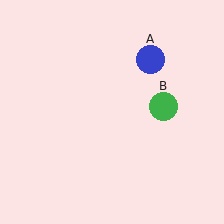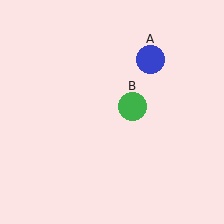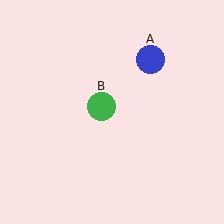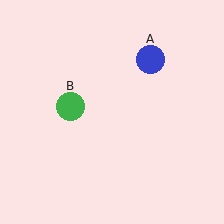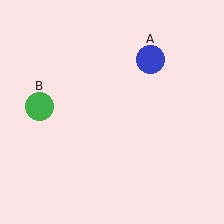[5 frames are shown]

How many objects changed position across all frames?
1 object changed position: green circle (object B).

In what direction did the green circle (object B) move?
The green circle (object B) moved left.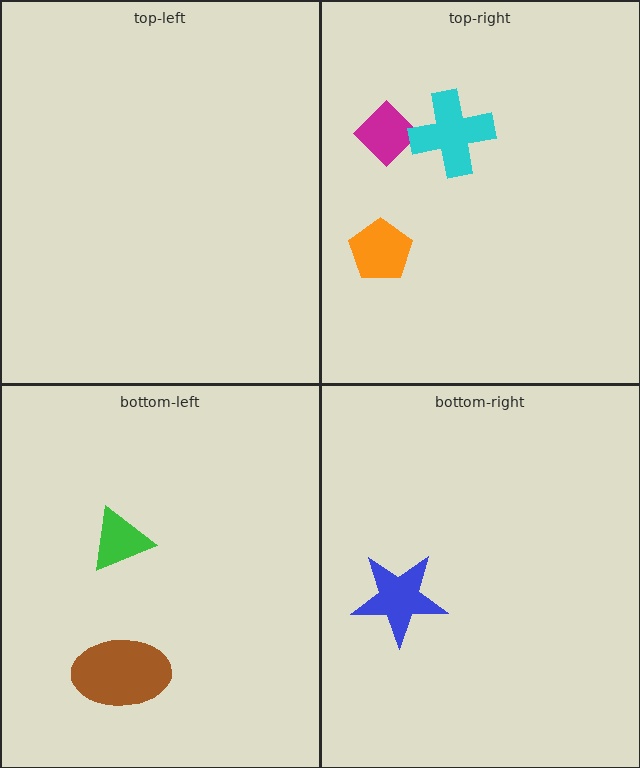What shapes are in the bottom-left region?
The brown ellipse, the green triangle.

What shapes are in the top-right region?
The magenta diamond, the orange pentagon, the cyan cross.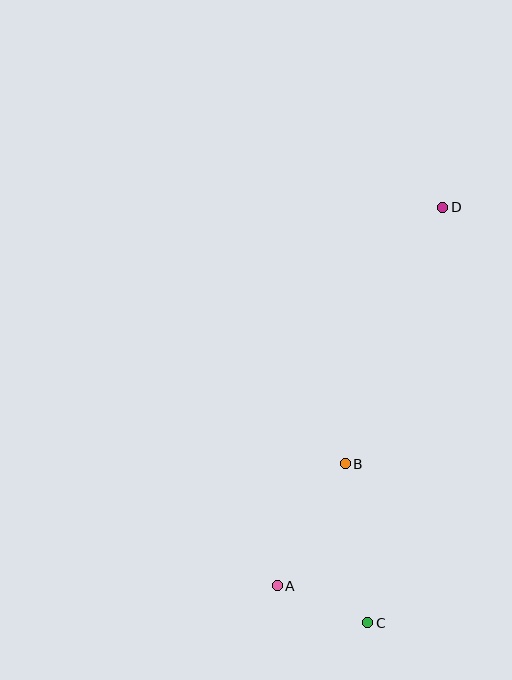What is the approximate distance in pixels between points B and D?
The distance between B and D is approximately 274 pixels.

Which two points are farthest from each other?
Points C and D are farthest from each other.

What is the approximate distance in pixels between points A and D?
The distance between A and D is approximately 413 pixels.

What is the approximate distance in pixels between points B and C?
The distance between B and C is approximately 161 pixels.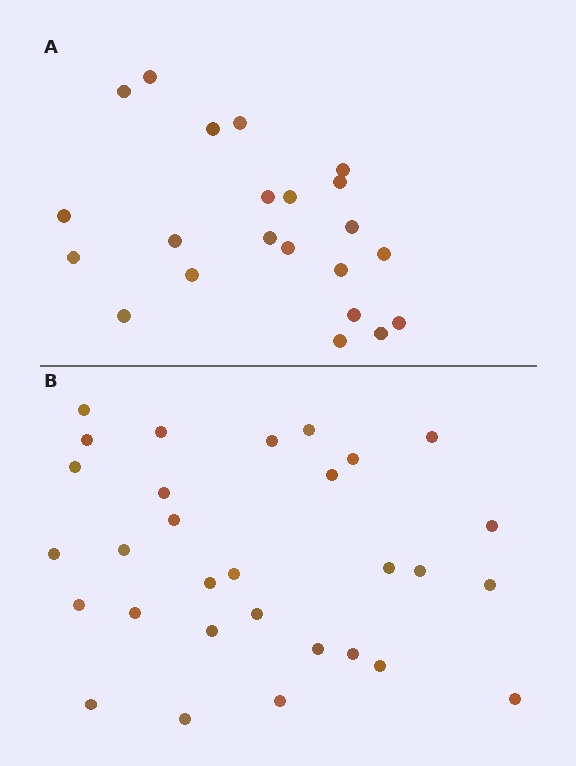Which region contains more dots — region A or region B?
Region B (the bottom region) has more dots.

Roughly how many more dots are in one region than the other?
Region B has roughly 8 or so more dots than region A.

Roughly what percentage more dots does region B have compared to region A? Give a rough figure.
About 35% more.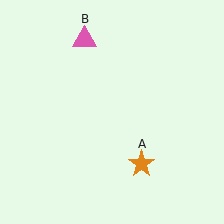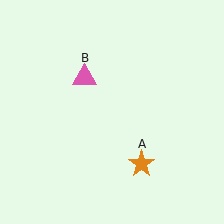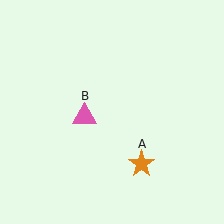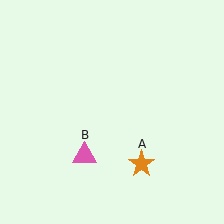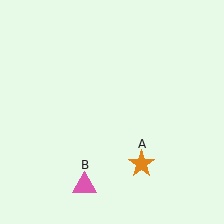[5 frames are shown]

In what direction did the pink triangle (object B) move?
The pink triangle (object B) moved down.